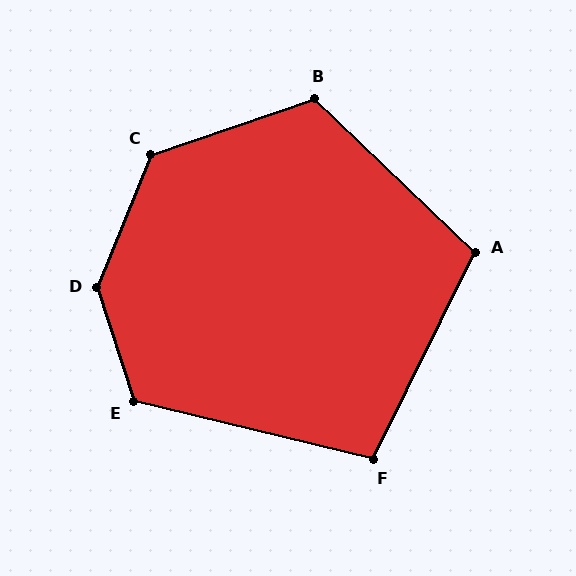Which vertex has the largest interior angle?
D, at approximately 140 degrees.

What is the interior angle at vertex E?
Approximately 122 degrees (obtuse).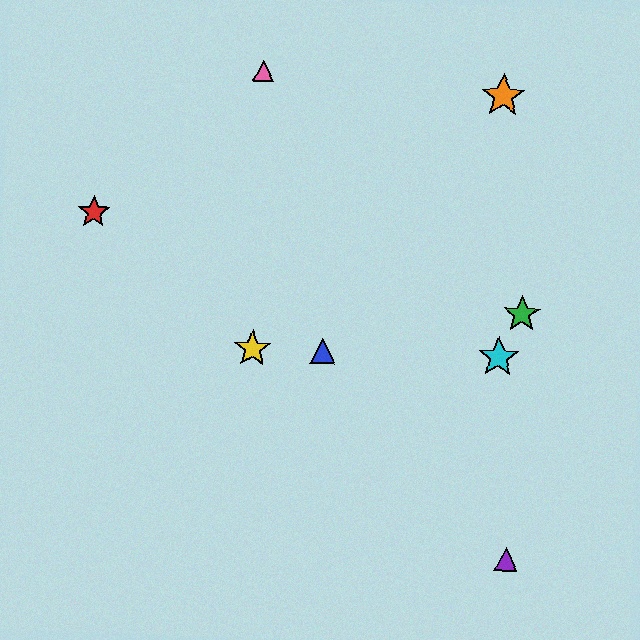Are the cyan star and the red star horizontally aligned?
No, the cyan star is at y≈357 and the red star is at y≈212.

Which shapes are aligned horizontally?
The blue triangle, the yellow star, the cyan star are aligned horizontally.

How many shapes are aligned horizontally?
3 shapes (the blue triangle, the yellow star, the cyan star) are aligned horizontally.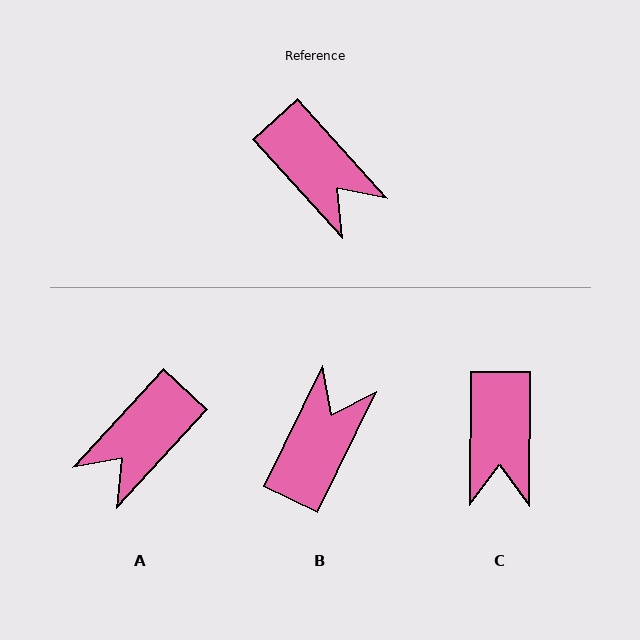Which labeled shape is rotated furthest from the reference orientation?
B, about 112 degrees away.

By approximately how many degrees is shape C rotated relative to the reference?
Approximately 43 degrees clockwise.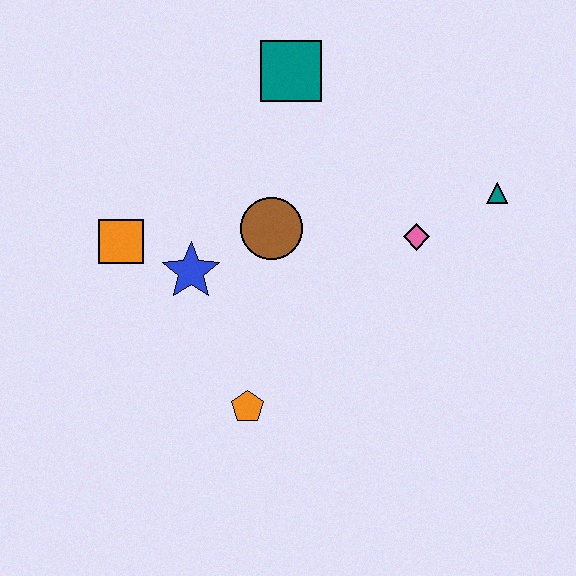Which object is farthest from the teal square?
The orange pentagon is farthest from the teal square.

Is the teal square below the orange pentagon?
No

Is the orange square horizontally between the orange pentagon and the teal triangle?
No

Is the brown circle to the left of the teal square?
Yes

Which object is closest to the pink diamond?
The teal triangle is closest to the pink diamond.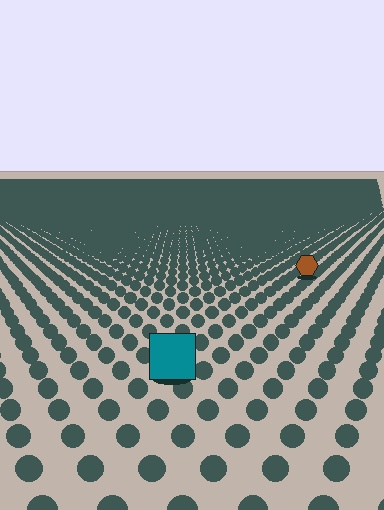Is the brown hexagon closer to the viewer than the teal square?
No. The teal square is closer — you can tell from the texture gradient: the ground texture is coarser near it.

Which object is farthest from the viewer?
The brown hexagon is farthest from the viewer. It appears smaller and the ground texture around it is denser.